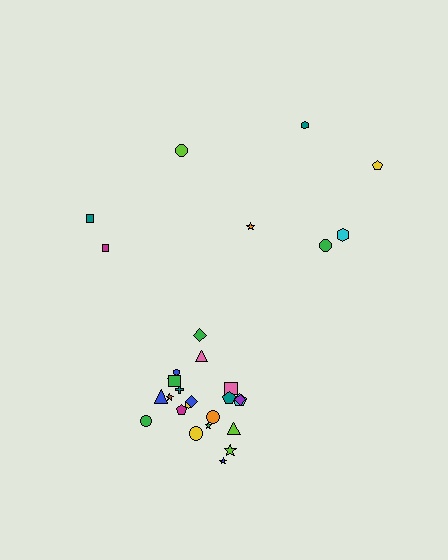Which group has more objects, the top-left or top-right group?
The top-right group.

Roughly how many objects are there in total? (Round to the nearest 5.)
Roughly 30 objects in total.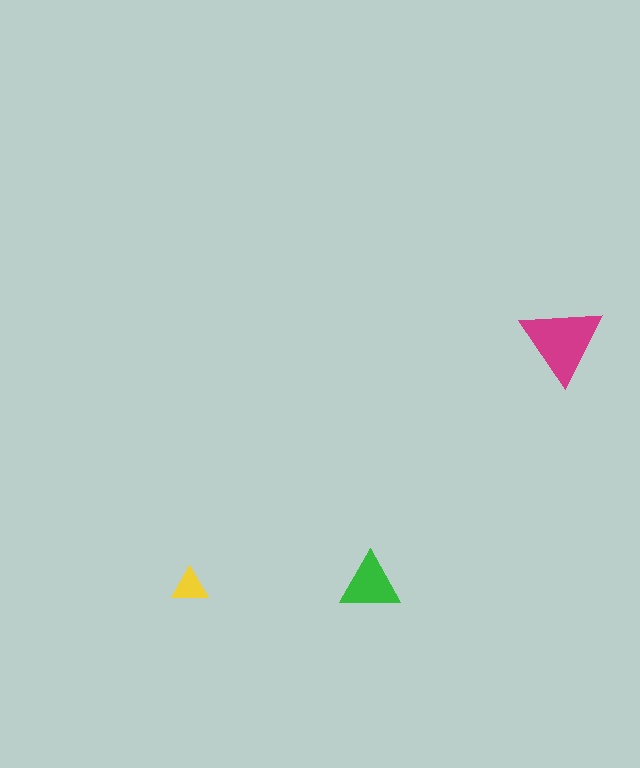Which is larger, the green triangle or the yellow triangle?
The green one.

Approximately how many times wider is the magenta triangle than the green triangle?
About 1.5 times wider.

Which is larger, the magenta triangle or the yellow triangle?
The magenta one.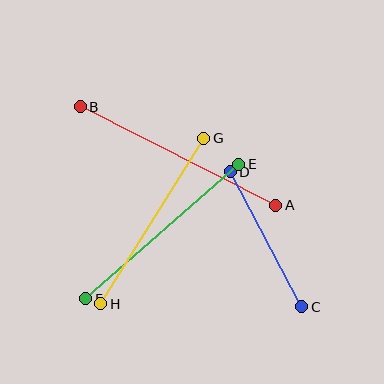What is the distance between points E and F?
The distance is approximately 204 pixels.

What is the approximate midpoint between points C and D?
The midpoint is at approximately (266, 239) pixels.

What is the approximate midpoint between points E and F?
The midpoint is at approximately (162, 232) pixels.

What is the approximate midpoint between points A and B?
The midpoint is at approximately (178, 156) pixels.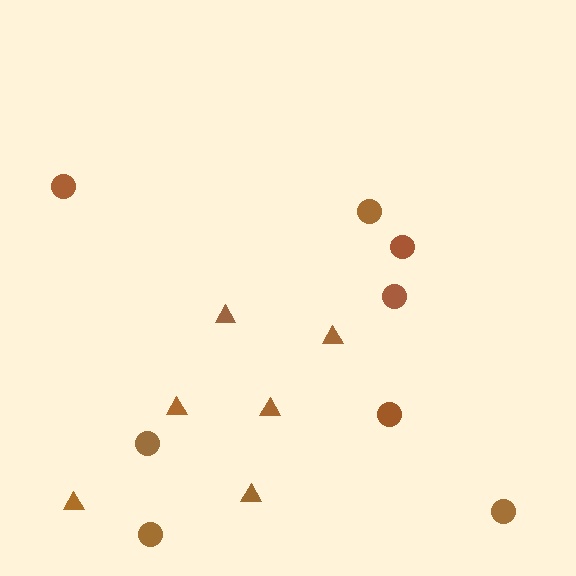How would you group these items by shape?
There are 2 groups: one group of circles (8) and one group of triangles (6).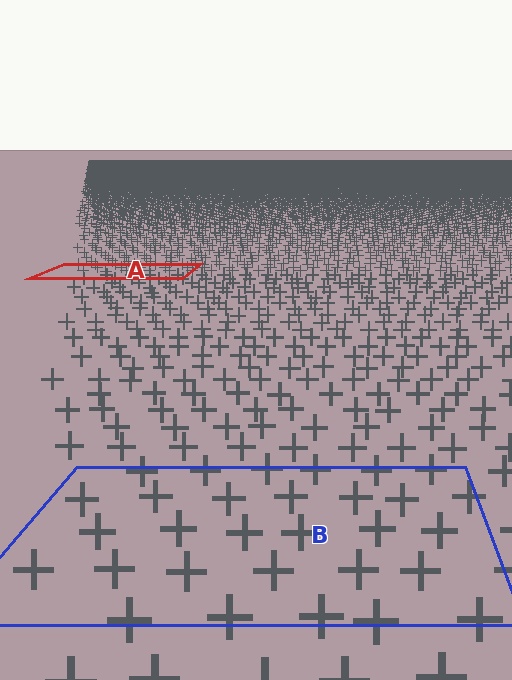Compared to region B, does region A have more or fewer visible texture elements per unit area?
Region A has more texture elements per unit area — they are packed more densely because it is farther away.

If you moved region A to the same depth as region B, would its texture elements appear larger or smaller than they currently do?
They would appear larger. At a closer depth, the same texture elements are projected at a bigger on-screen size.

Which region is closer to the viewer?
Region B is closer. The texture elements there are larger and more spread out.